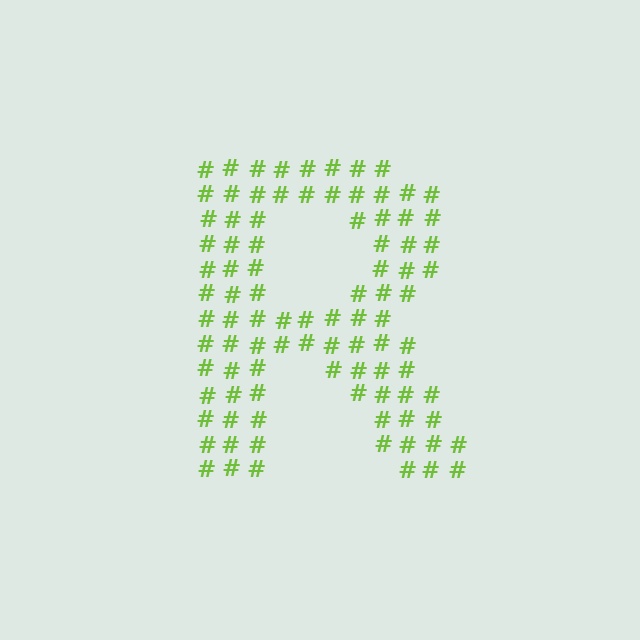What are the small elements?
The small elements are hash symbols.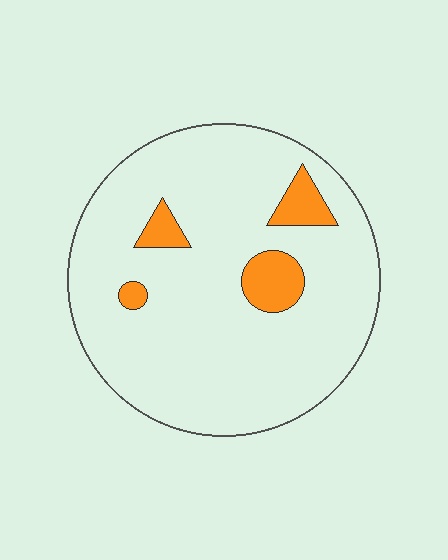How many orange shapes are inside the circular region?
4.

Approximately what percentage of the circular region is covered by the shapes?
Approximately 10%.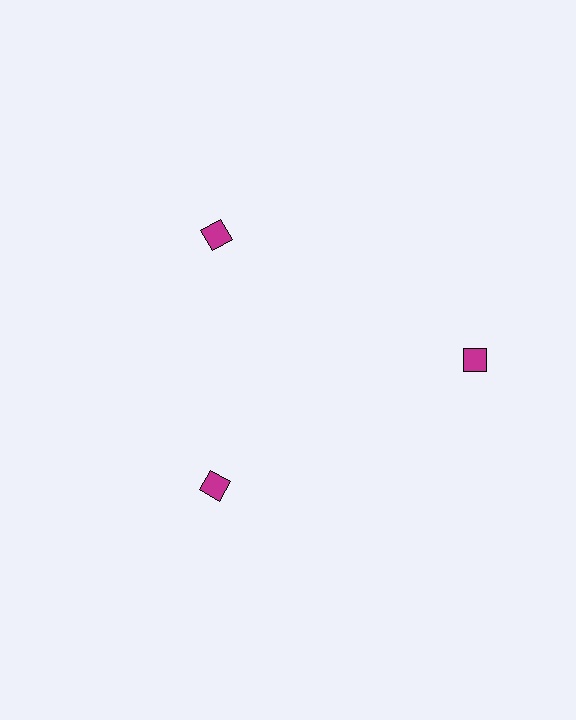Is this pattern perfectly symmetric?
No. The 3 magenta diamonds are arranged in a ring, but one element near the 3 o'clock position is pushed outward from the center, breaking the 3-fold rotational symmetry.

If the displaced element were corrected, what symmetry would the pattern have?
It would have 3-fold rotational symmetry — the pattern would map onto itself every 120 degrees.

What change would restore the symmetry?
The symmetry would be restored by moving it inward, back onto the ring so that all 3 diamonds sit at equal angles and equal distance from the center.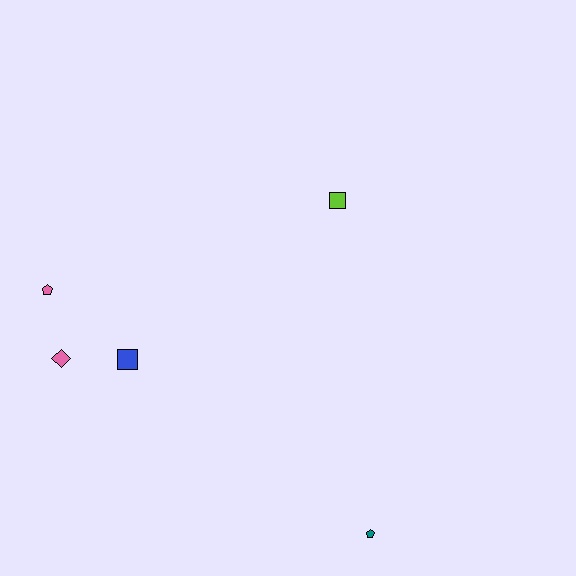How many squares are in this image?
There are 2 squares.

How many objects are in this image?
There are 5 objects.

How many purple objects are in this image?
There are no purple objects.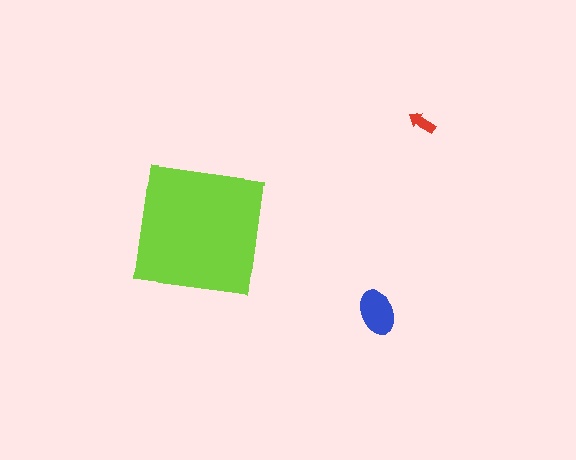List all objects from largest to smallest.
The lime square, the blue ellipse, the red arrow.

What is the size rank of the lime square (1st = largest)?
1st.